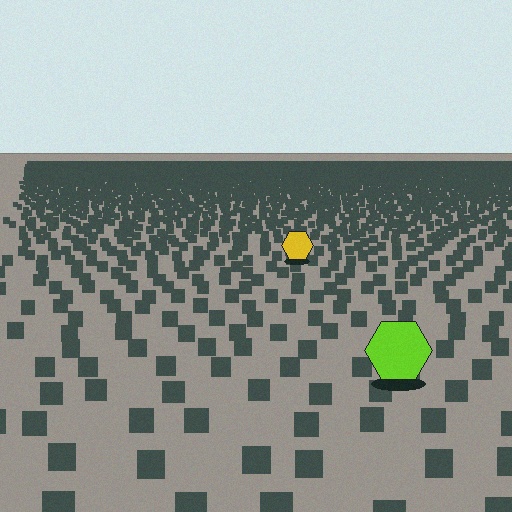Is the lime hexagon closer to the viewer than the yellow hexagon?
Yes. The lime hexagon is closer — you can tell from the texture gradient: the ground texture is coarser near it.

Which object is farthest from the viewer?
The yellow hexagon is farthest from the viewer. It appears smaller and the ground texture around it is denser.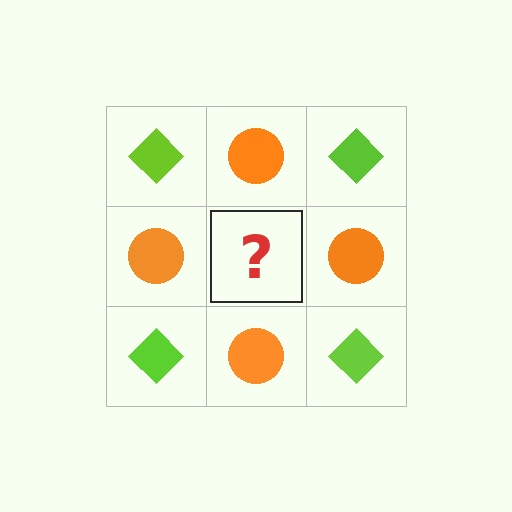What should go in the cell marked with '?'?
The missing cell should contain a lime diamond.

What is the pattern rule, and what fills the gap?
The rule is that it alternates lime diamond and orange circle in a checkerboard pattern. The gap should be filled with a lime diamond.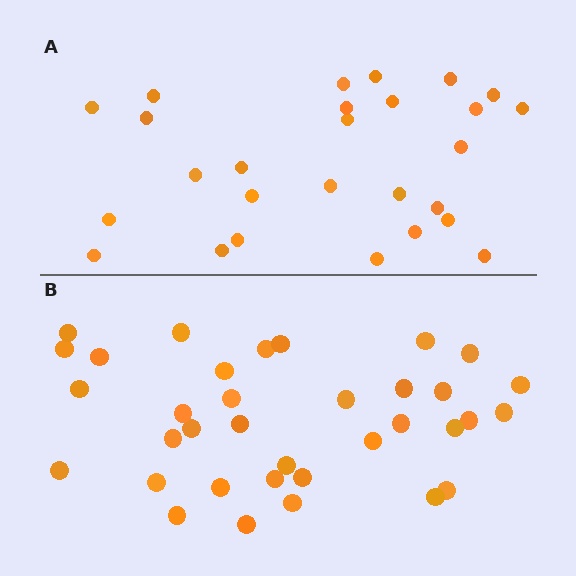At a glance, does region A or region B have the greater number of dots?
Region B (the bottom region) has more dots.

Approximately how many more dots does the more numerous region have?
Region B has roughly 8 or so more dots than region A.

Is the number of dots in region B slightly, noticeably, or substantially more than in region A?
Region B has noticeably more, but not dramatically so. The ratio is roughly 1.3 to 1.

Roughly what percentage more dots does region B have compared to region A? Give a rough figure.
About 30% more.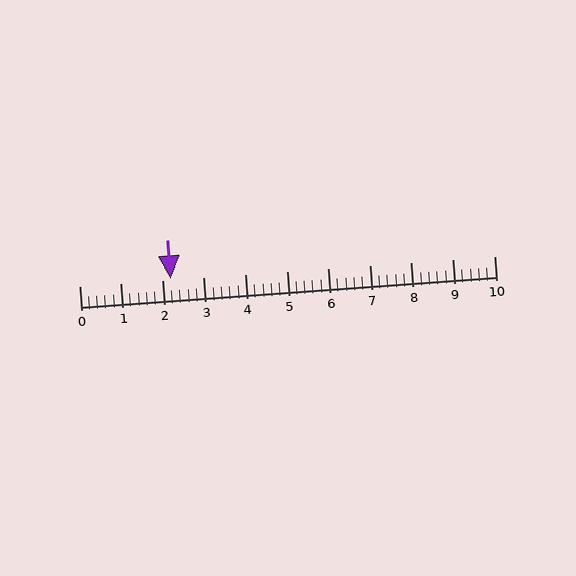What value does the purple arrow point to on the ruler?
The purple arrow points to approximately 2.2.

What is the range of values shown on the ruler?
The ruler shows values from 0 to 10.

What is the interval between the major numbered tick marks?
The major tick marks are spaced 1 units apart.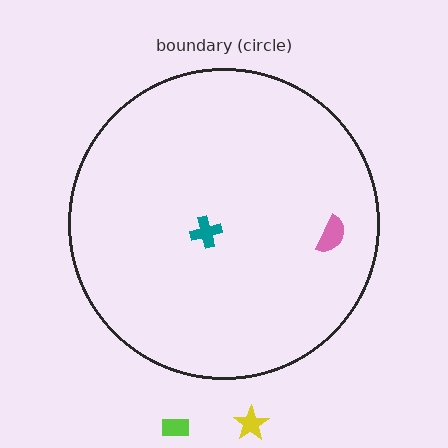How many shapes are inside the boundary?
2 inside, 2 outside.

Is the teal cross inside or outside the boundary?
Inside.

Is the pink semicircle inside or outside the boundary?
Inside.